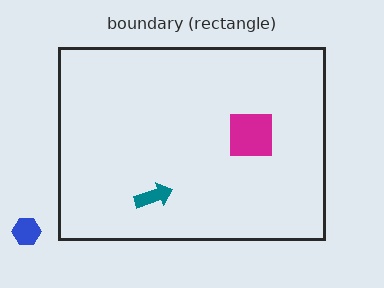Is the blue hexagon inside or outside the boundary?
Outside.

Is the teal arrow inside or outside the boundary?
Inside.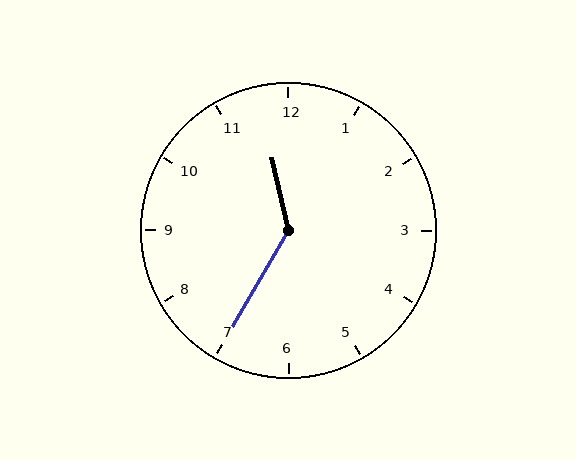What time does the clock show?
11:35.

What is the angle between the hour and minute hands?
Approximately 138 degrees.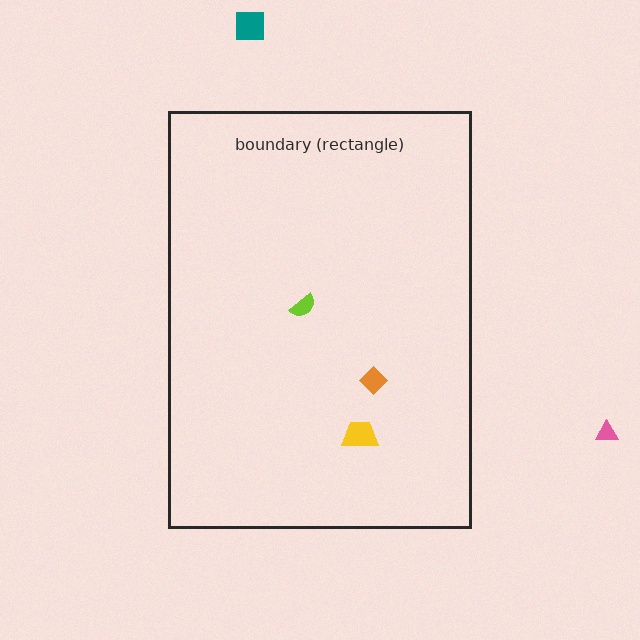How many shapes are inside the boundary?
3 inside, 2 outside.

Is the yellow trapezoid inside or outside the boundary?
Inside.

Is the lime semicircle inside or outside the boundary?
Inside.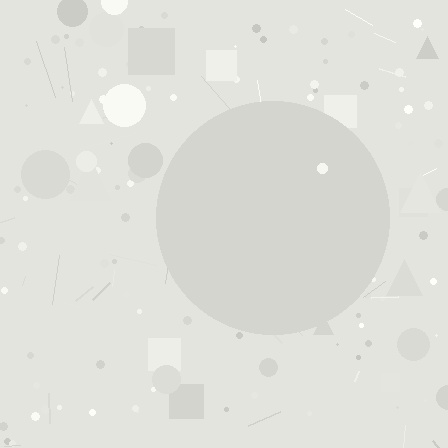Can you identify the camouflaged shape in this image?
The camouflaged shape is a circle.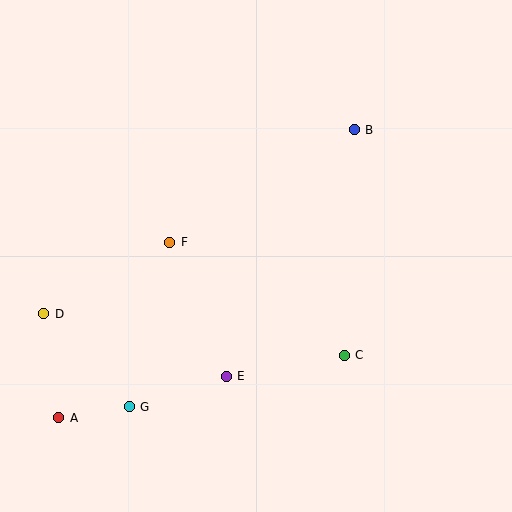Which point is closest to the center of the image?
Point F at (170, 242) is closest to the center.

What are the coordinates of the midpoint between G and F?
The midpoint between G and F is at (149, 325).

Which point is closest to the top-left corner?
Point F is closest to the top-left corner.